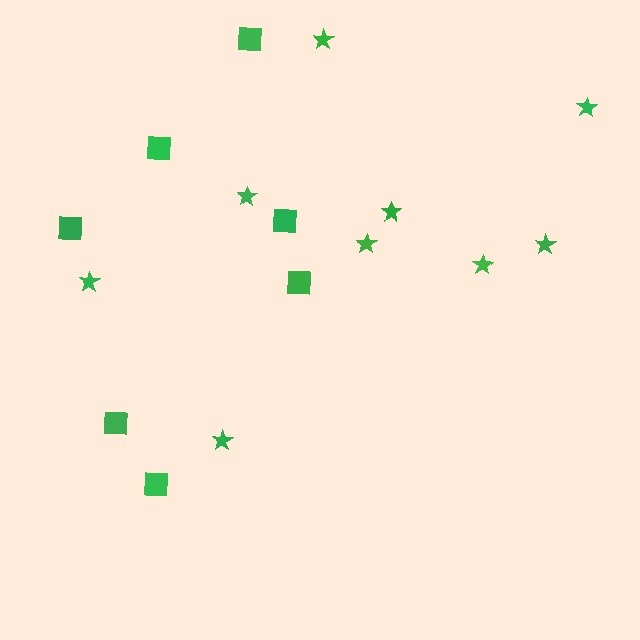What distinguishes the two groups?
There are 2 groups: one group of stars (9) and one group of squares (7).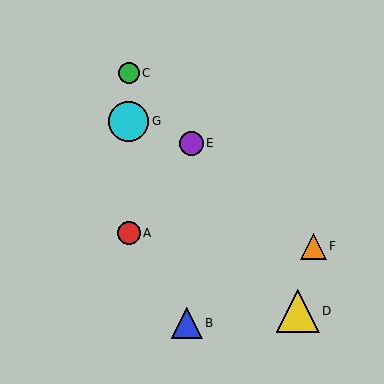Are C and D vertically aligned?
No, C is at x≈129 and D is at x≈298.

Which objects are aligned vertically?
Objects A, C, G are aligned vertically.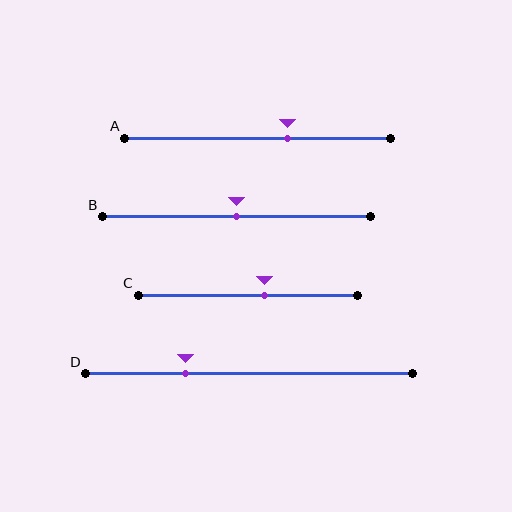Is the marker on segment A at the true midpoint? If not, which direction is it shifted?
No, the marker on segment A is shifted to the right by about 11% of the segment length.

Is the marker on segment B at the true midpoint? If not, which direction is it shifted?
Yes, the marker on segment B is at the true midpoint.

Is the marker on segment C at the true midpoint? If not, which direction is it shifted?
No, the marker on segment C is shifted to the right by about 7% of the segment length.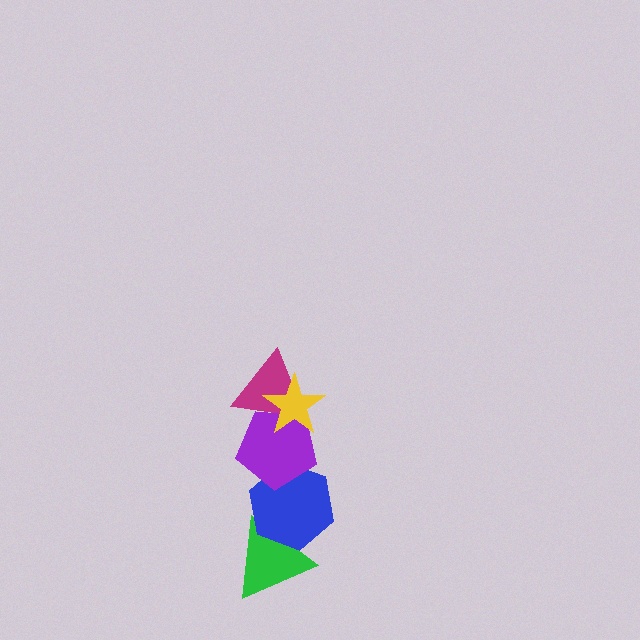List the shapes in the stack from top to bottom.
From top to bottom: the yellow star, the magenta triangle, the purple pentagon, the blue hexagon, the green triangle.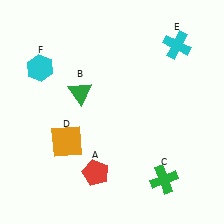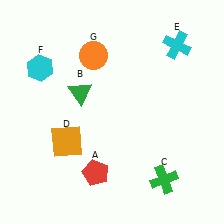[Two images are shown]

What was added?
An orange circle (G) was added in Image 2.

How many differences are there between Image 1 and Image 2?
There is 1 difference between the two images.